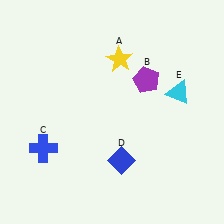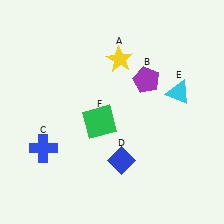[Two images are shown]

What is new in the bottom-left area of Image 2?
A green square (F) was added in the bottom-left area of Image 2.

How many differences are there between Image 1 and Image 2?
There is 1 difference between the two images.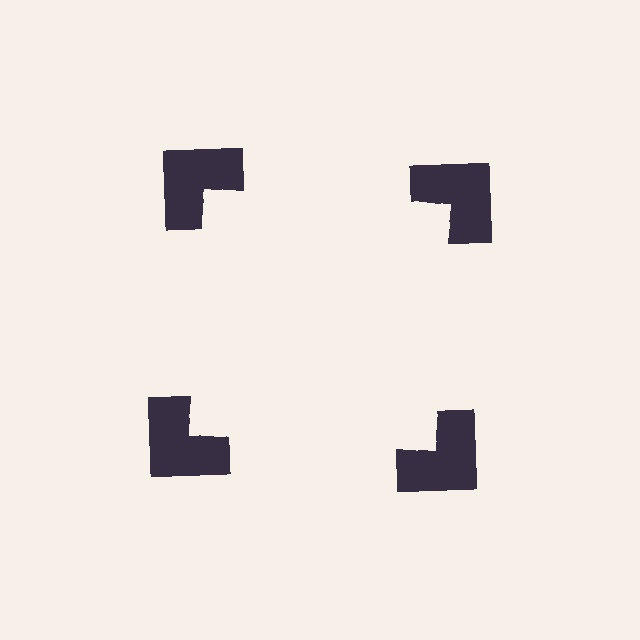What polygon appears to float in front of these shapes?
An illusory square — its edges are inferred from the aligned wedge cuts in the notched squares, not physically drawn.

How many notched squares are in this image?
There are 4 — one at each vertex of the illusory square.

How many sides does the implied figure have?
4 sides.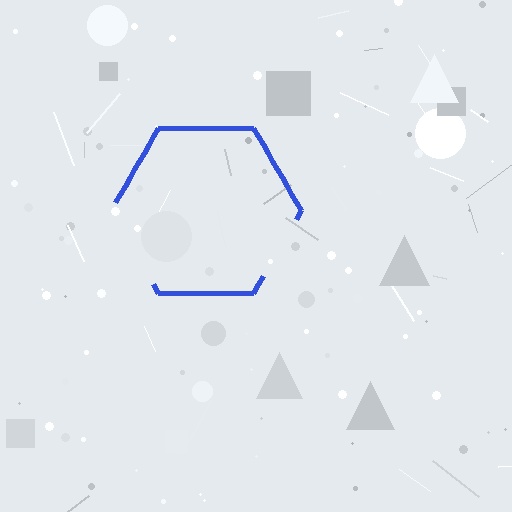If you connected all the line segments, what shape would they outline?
They would outline a hexagon.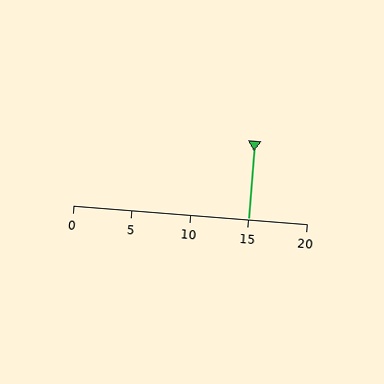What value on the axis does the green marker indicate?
The marker indicates approximately 15.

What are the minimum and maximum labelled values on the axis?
The axis runs from 0 to 20.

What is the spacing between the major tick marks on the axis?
The major ticks are spaced 5 apart.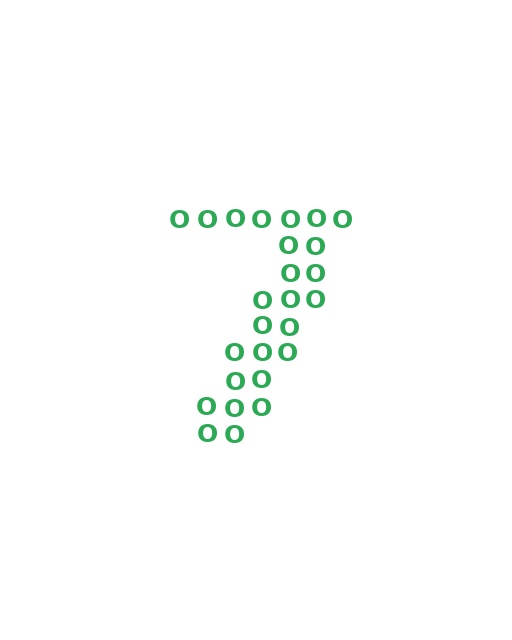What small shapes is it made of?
It is made of small letter O's.